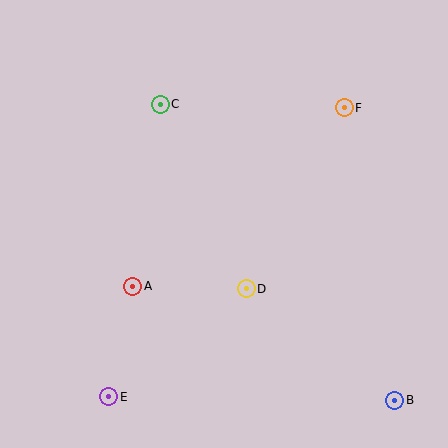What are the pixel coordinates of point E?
Point E is at (109, 397).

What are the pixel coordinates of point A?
Point A is at (133, 286).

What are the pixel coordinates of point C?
Point C is at (160, 104).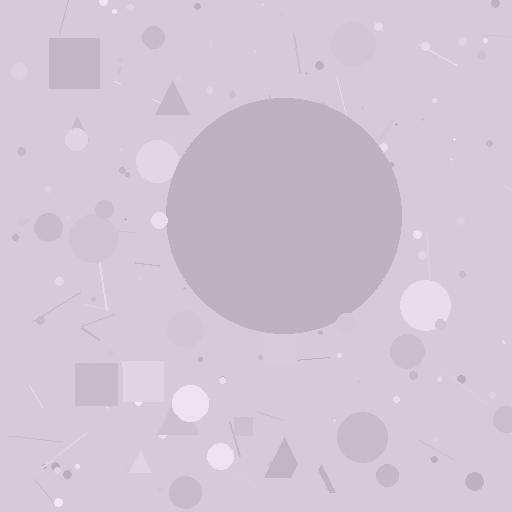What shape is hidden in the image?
A circle is hidden in the image.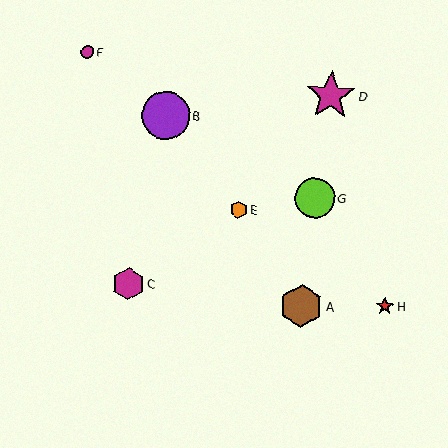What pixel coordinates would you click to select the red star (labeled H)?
Click at (385, 306) to select the red star H.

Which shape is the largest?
The magenta star (labeled D) is the largest.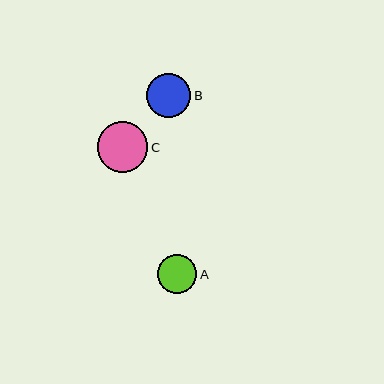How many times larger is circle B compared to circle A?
Circle B is approximately 1.1 times the size of circle A.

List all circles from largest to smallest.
From largest to smallest: C, B, A.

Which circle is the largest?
Circle C is the largest with a size of approximately 51 pixels.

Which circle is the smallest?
Circle A is the smallest with a size of approximately 39 pixels.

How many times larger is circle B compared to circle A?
Circle B is approximately 1.1 times the size of circle A.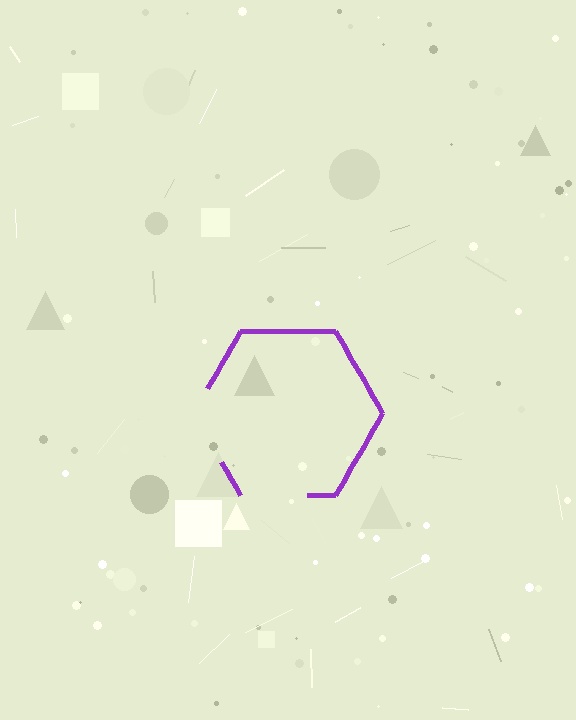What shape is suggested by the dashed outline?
The dashed outline suggests a hexagon.